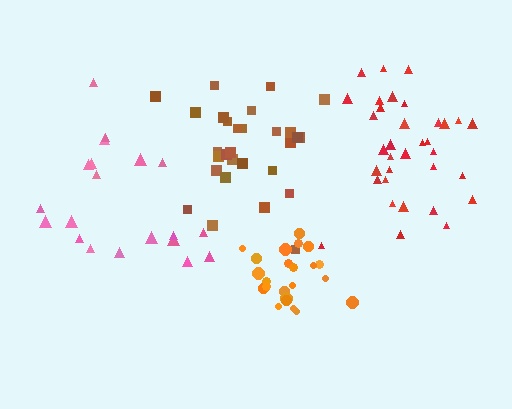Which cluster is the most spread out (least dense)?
Pink.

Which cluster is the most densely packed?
Orange.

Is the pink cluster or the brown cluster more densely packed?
Brown.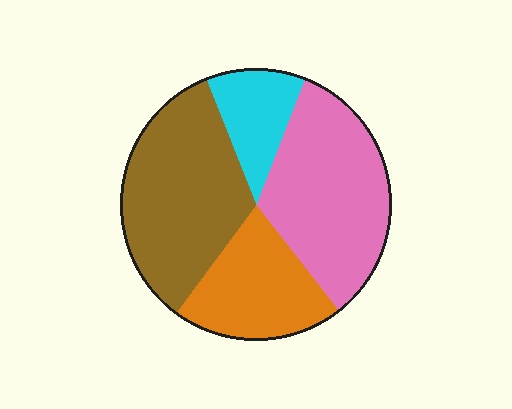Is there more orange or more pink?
Pink.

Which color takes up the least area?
Cyan, at roughly 10%.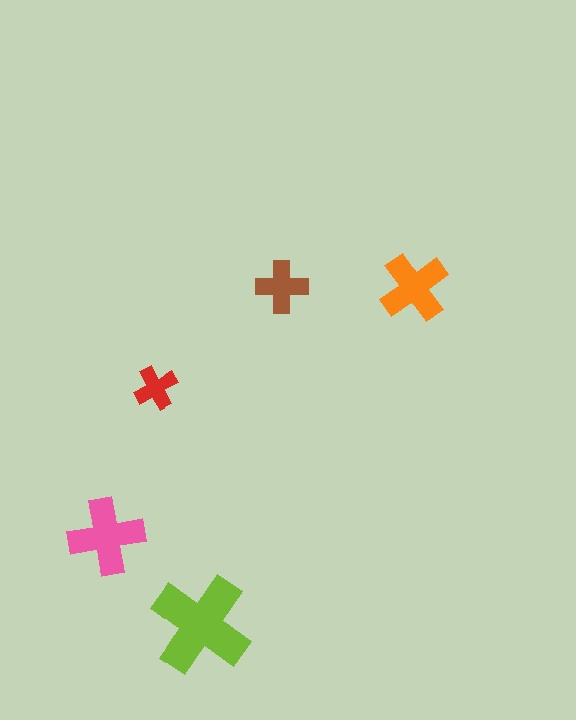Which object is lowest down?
The lime cross is bottommost.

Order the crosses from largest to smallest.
the lime one, the pink one, the orange one, the brown one, the red one.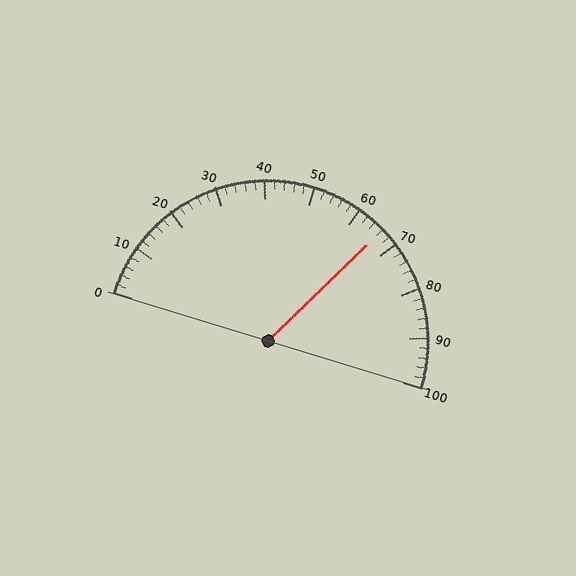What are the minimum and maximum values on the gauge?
The gauge ranges from 0 to 100.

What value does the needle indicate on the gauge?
The needle indicates approximately 66.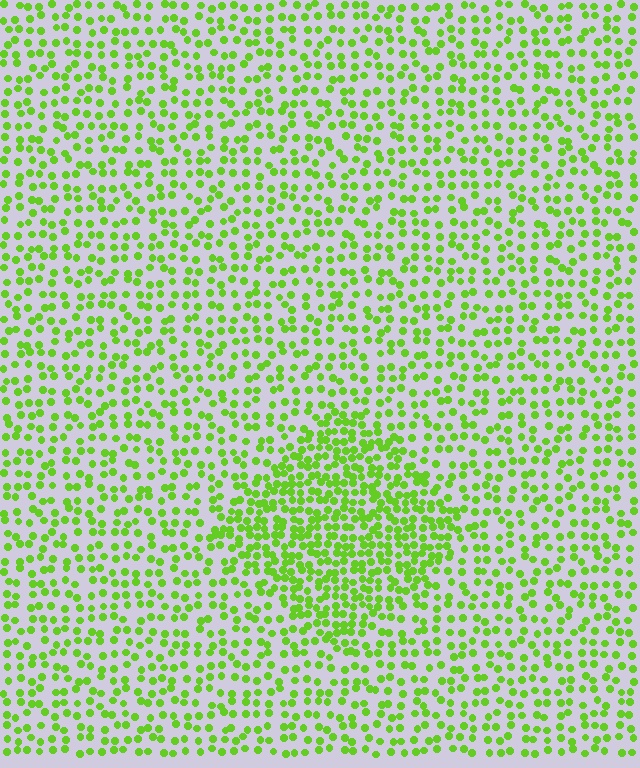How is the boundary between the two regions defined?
The boundary is defined by a change in element density (approximately 1.9x ratio). All elements are the same color, size, and shape.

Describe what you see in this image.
The image contains small lime elements arranged at two different densities. A diamond-shaped region is visible where the elements are more densely packed than the surrounding area.